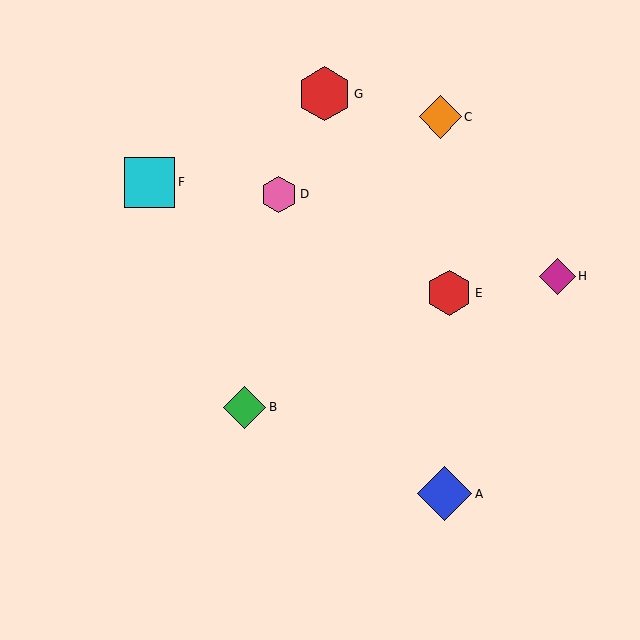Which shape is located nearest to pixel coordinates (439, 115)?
The orange diamond (labeled C) at (440, 117) is nearest to that location.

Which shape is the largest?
The blue diamond (labeled A) is the largest.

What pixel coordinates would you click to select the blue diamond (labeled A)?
Click at (445, 494) to select the blue diamond A.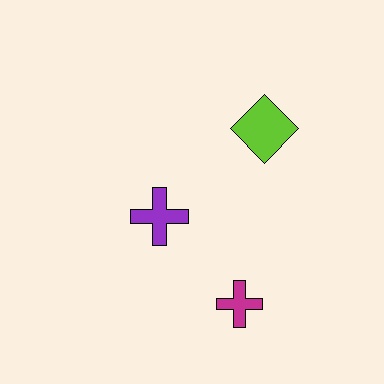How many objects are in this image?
There are 3 objects.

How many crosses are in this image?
There are 2 crosses.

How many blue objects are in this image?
There are no blue objects.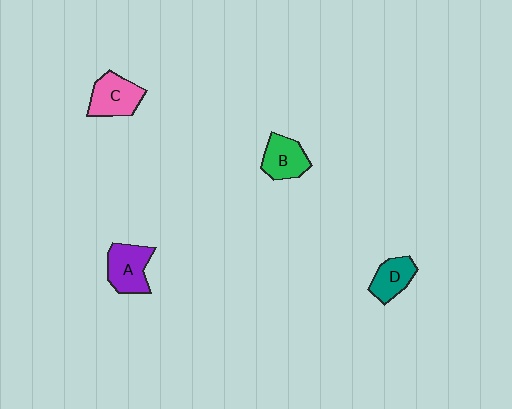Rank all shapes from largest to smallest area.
From largest to smallest: A (purple), C (pink), B (green), D (teal).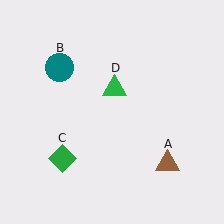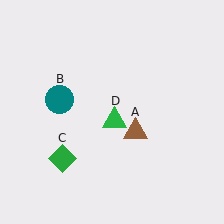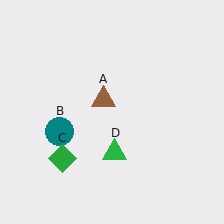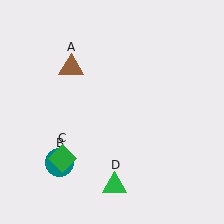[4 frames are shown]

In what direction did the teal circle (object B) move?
The teal circle (object B) moved down.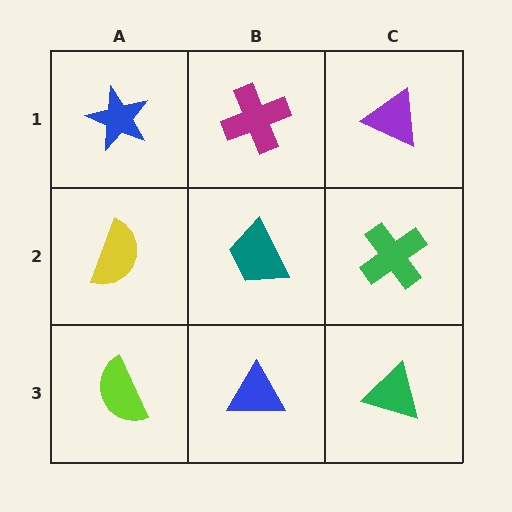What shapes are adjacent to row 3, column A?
A yellow semicircle (row 2, column A), a blue triangle (row 3, column B).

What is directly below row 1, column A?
A yellow semicircle.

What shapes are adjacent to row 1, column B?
A teal trapezoid (row 2, column B), a blue star (row 1, column A), a purple triangle (row 1, column C).